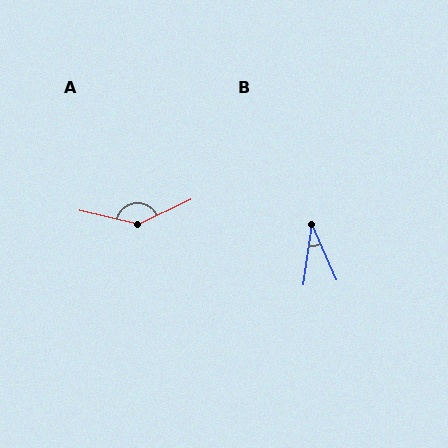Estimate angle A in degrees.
Approximately 141 degrees.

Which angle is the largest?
A, at approximately 141 degrees.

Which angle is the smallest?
B, at approximately 32 degrees.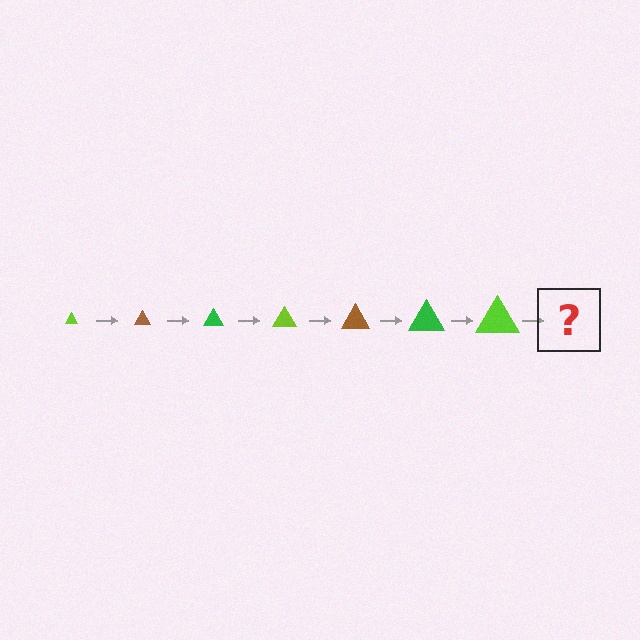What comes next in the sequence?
The next element should be a brown triangle, larger than the previous one.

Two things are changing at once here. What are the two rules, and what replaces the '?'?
The two rules are that the triangle grows larger each step and the color cycles through lime, brown, and green. The '?' should be a brown triangle, larger than the previous one.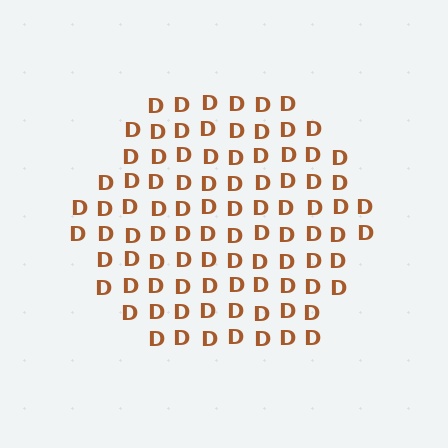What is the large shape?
The large shape is a hexagon.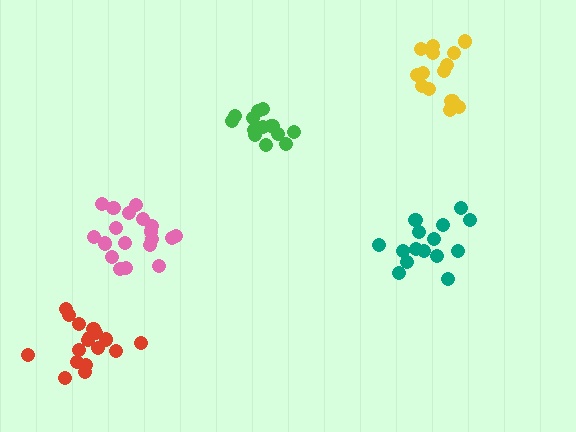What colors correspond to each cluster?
The clusters are colored: red, pink, green, teal, yellow.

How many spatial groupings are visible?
There are 5 spatial groupings.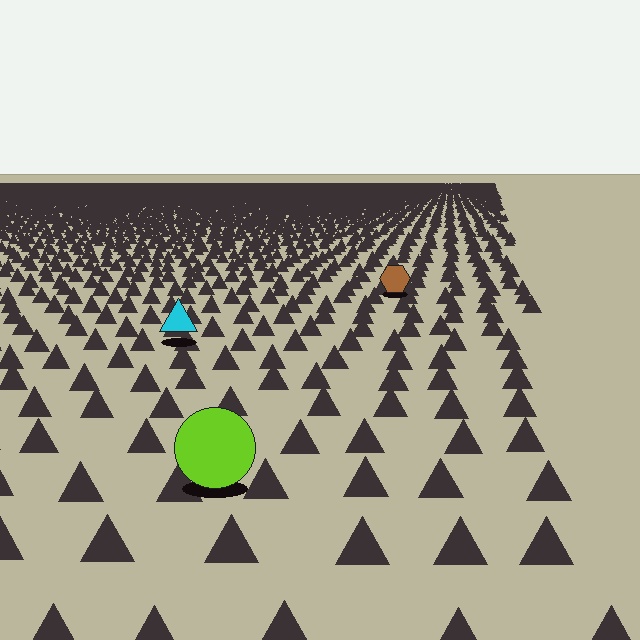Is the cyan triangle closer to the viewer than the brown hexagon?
Yes. The cyan triangle is closer — you can tell from the texture gradient: the ground texture is coarser near it.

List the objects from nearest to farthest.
From nearest to farthest: the lime circle, the cyan triangle, the brown hexagon.